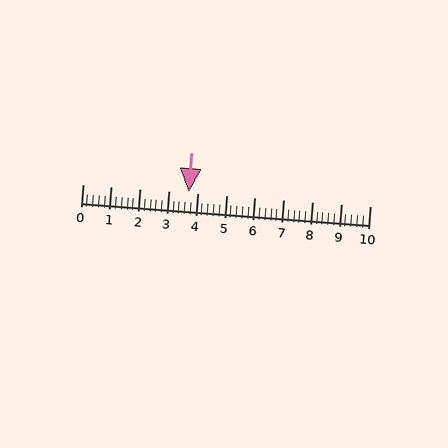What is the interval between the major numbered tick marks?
The major tick marks are spaced 1 units apart.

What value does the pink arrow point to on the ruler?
The pink arrow points to approximately 3.7.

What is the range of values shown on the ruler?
The ruler shows values from 0 to 10.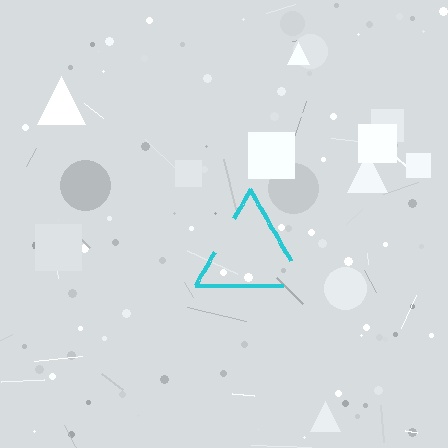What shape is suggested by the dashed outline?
The dashed outline suggests a triangle.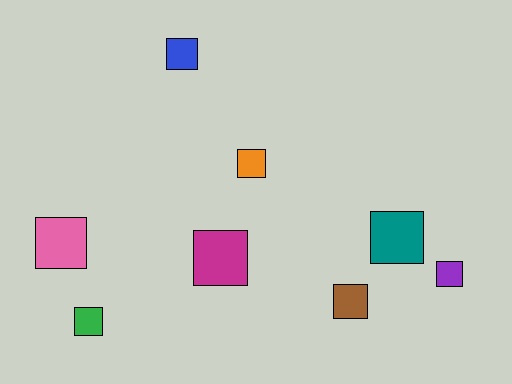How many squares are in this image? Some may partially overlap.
There are 8 squares.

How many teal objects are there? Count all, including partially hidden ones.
There is 1 teal object.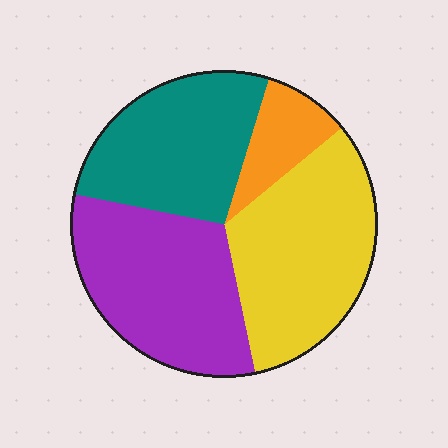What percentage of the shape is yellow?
Yellow covers 32% of the shape.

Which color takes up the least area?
Orange, at roughly 10%.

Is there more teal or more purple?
Purple.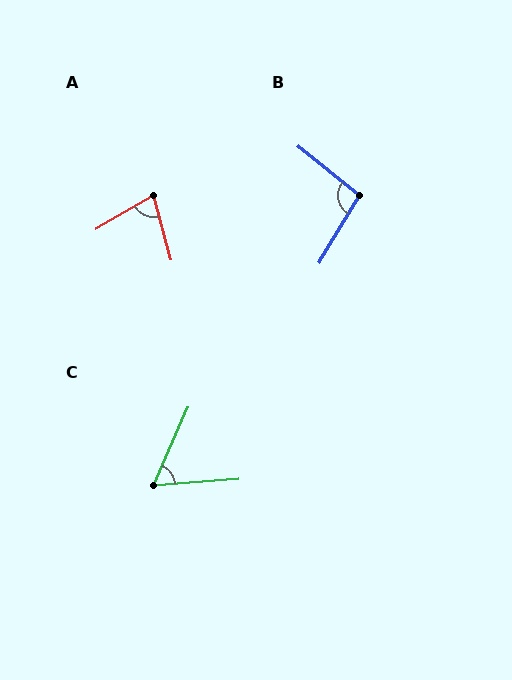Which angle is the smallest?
C, at approximately 62 degrees.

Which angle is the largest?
B, at approximately 98 degrees.